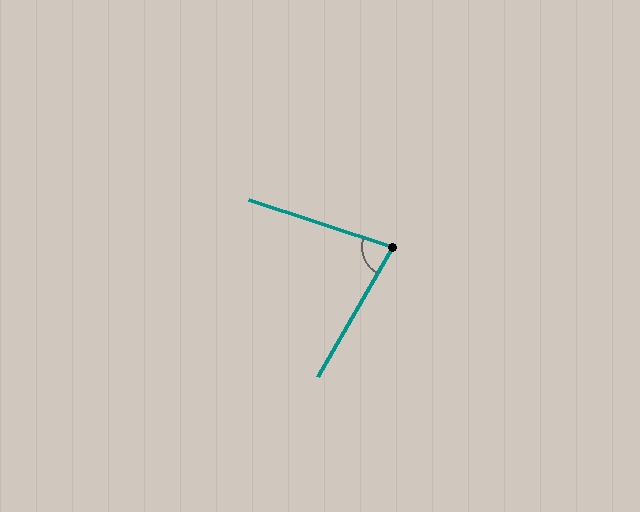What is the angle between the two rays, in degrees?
Approximately 78 degrees.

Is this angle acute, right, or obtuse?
It is acute.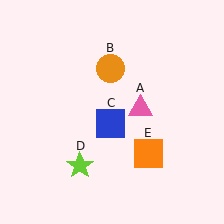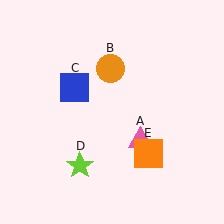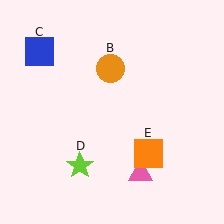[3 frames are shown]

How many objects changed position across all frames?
2 objects changed position: pink triangle (object A), blue square (object C).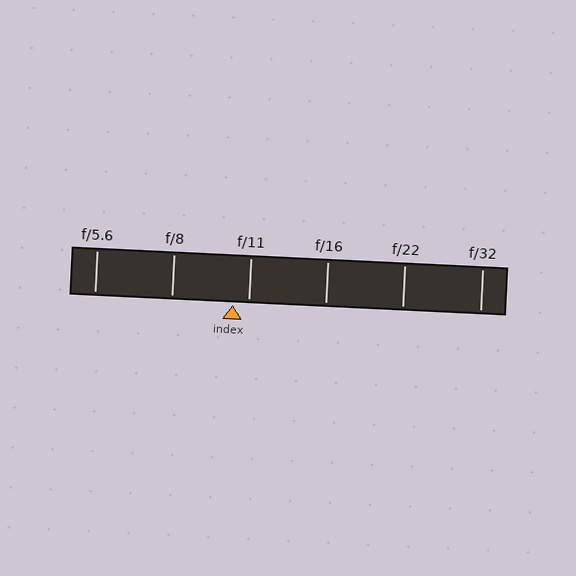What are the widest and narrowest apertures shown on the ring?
The widest aperture shown is f/5.6 and the narrowest is f/32.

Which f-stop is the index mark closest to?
The index mark is closest to f/11.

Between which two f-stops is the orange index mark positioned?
The index mark is between f/8 and f/11.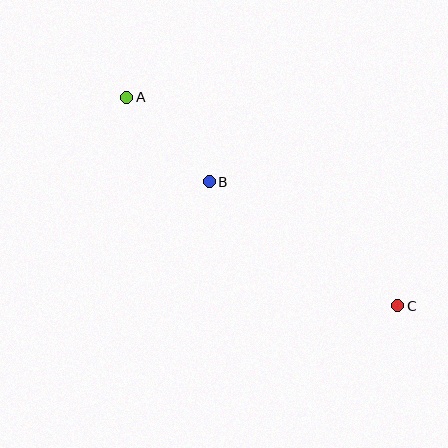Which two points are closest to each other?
Points A and B are closest to each other.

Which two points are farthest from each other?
Points A and C are farthest from each other.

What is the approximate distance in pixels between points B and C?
The distance between B and C is approximately 225 pixels.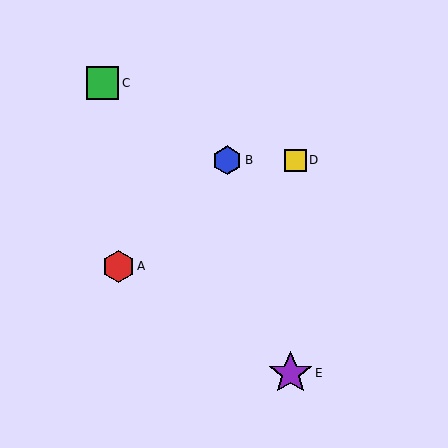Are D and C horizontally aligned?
No, D is at y≈160 and C is at y≈83.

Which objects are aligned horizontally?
Objects B, D are aligned horizontally.